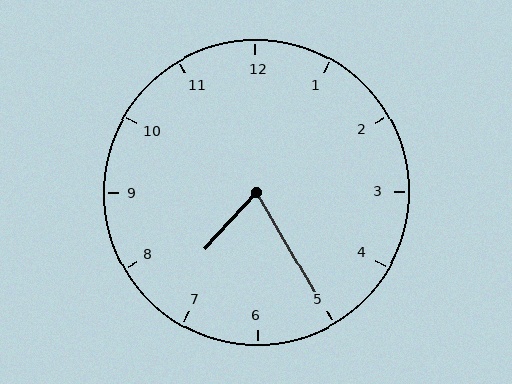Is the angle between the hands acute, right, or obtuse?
It is acute.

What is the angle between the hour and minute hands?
Approximately 72 degrees.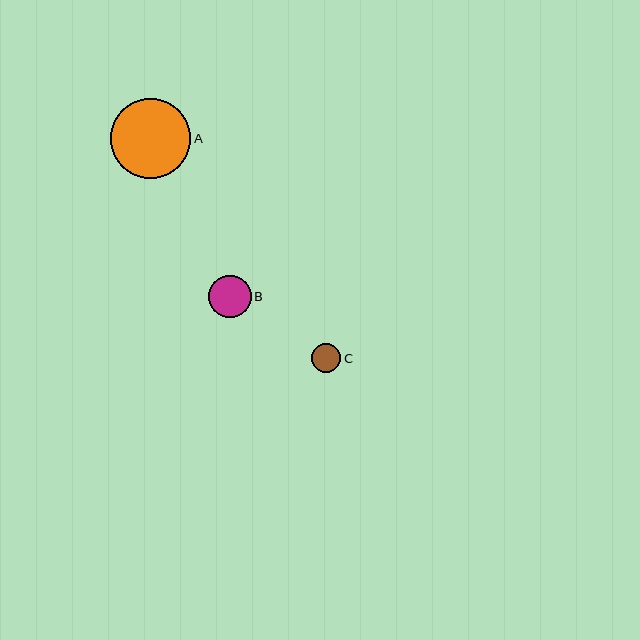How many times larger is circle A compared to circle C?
Circle A is approximately 2.8 times the size of circle C.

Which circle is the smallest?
Circle C is the smallest with a size of approximately 29 pixels.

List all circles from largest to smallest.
From largest to smallest: A, B, C.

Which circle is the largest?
Circle A is the largest with a size of approximately 81 pixels.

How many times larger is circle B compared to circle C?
Circle B is approximately 1.5 times the size of circle C.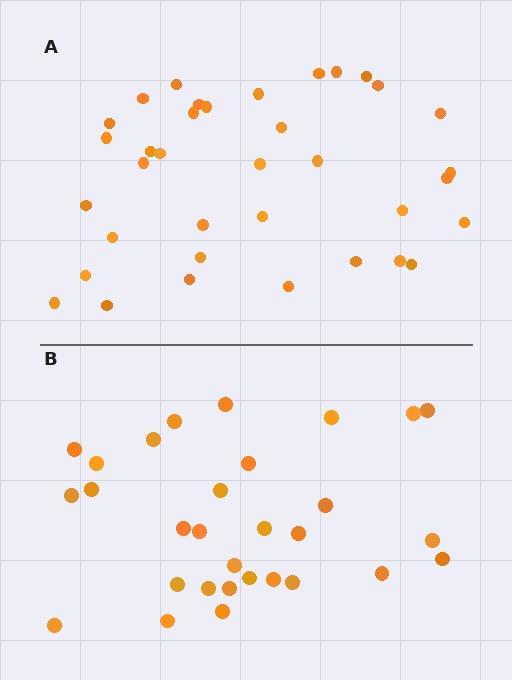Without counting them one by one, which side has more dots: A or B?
Region A (the top region) has more dots.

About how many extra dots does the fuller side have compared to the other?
Region A has about 6 more dots than region B.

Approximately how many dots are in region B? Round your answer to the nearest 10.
About 30 dots.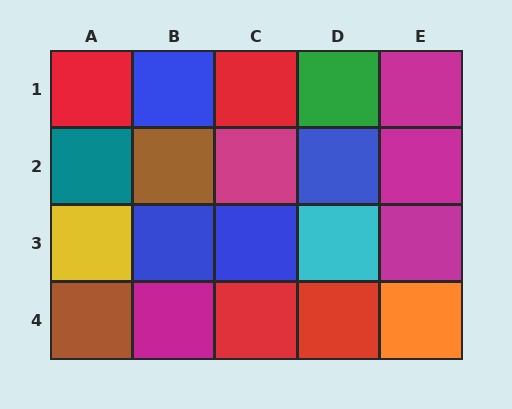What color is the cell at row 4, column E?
Orange.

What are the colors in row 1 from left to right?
Red, blue, red, green, magenta.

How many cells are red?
4 cells are red.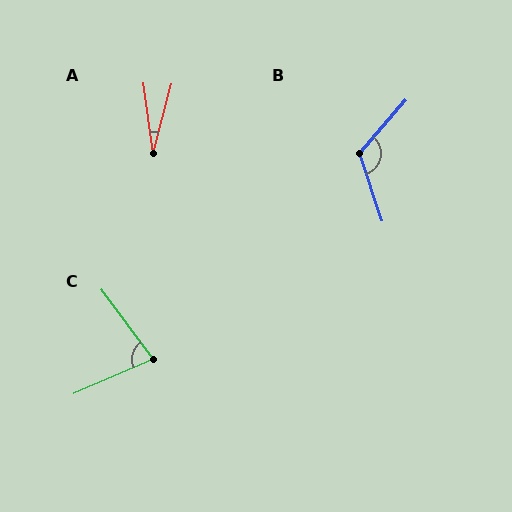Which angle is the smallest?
A, at approximately 23 degrees.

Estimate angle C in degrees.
Approximately 77 degrees.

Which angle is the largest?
B, at approximately 120 degrees.